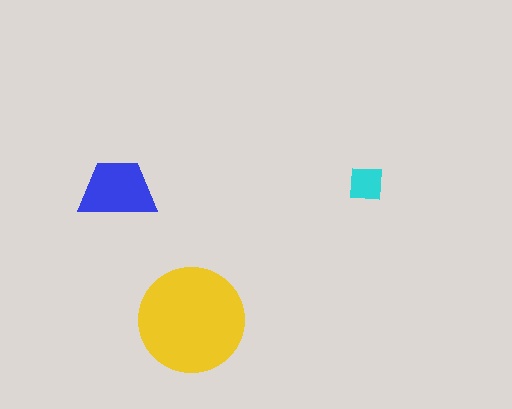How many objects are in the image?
There are 3 objects in the image.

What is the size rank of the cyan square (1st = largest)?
3rd.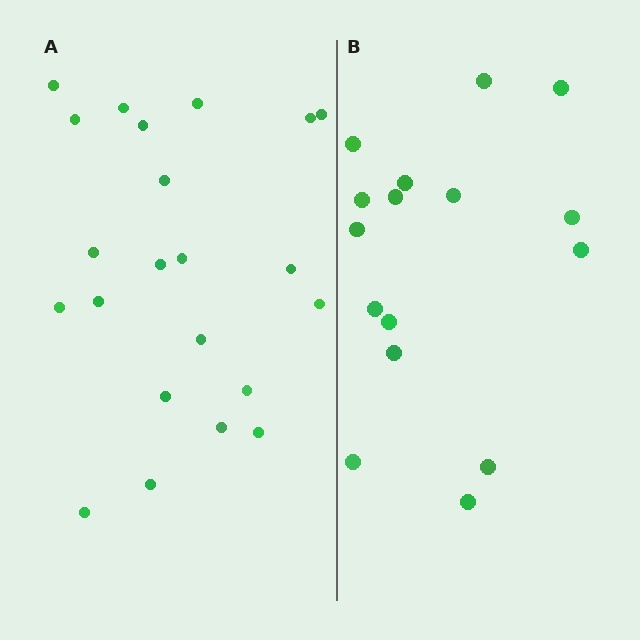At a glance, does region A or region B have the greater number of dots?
Region A (the left region) has more dots.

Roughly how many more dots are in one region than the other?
Region A has about 6 more dots than region B.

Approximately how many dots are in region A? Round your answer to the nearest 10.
About 20 dots. (The exact count is 22, which rounds to 20.)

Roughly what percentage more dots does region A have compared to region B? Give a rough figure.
About 40% more.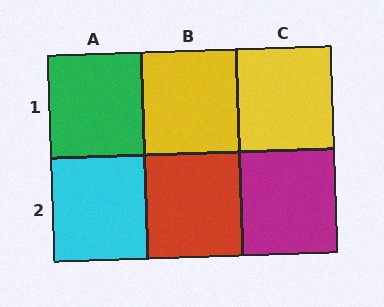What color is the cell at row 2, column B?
Red.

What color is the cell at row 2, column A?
Cyan.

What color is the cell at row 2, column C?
Magenta.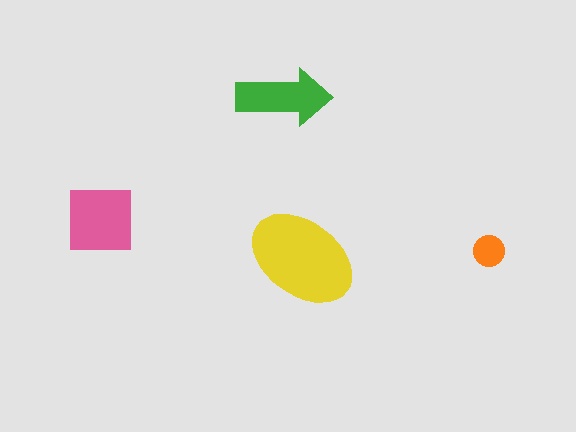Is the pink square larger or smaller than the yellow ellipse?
Smaller.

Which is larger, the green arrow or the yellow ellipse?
The yellow ellipse.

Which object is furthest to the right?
The orange circle is rightmost.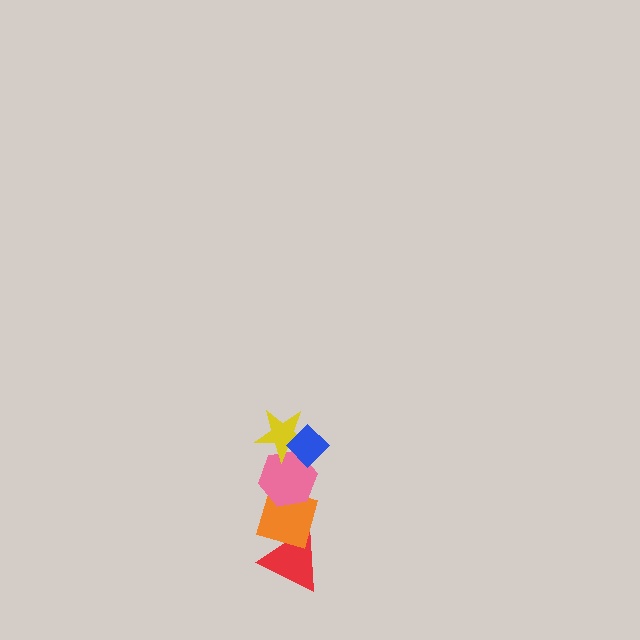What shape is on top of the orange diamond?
The pink hexagon is on top of the orange diamond.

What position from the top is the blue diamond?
The blue diamond is 1st from the top.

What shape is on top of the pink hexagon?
The yellow star is on top of the pink hexagon.